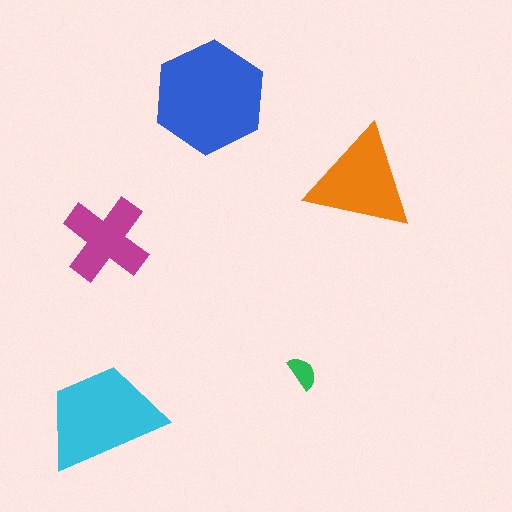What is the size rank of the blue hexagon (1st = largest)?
1st.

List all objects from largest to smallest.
The blue hexagon, the cyan trapezoid, the orange triangle, the magenta cross, the green semicircle.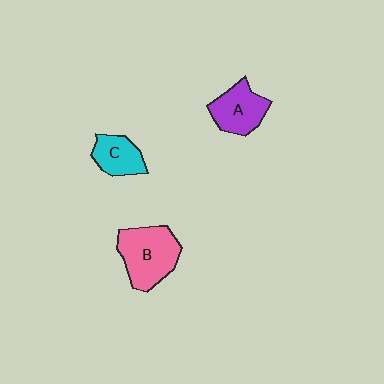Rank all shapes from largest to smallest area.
From largest to smallest: B (pink), A (purple), C (cyan).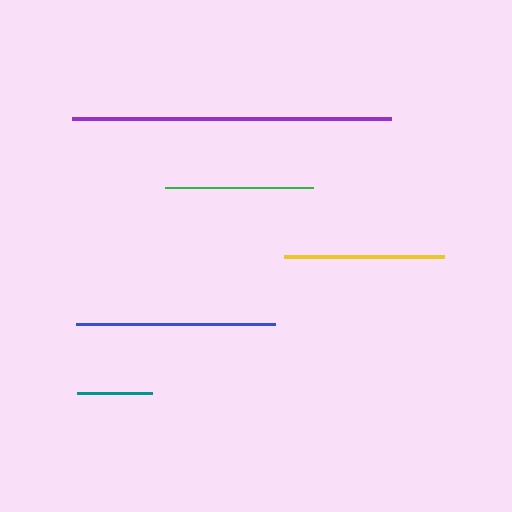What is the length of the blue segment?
The blue segment is approximately 199 pixels long.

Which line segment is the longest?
The purple line is the longest at approximately 319 pixels.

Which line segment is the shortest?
The teal line is the shortest at approximately 75 pixels.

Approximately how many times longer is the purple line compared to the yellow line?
The purple line is approximately 2.0 times the length of the yellow line.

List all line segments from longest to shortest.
From longest to shortest: purple, blue, yellow, green, teal.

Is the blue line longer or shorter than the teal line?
The blue line is longer than the teal line.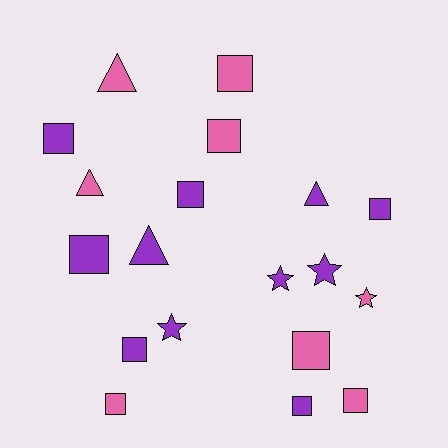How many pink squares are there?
There are 5 pink squares.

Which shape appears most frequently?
Square, with 11 objects.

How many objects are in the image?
There are 19 objects.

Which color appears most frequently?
Purple, with 11 objects.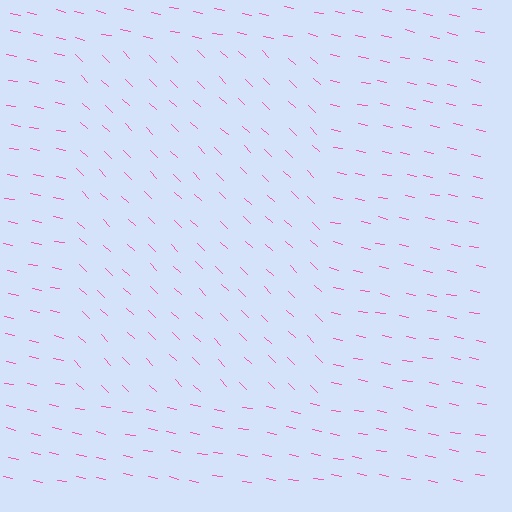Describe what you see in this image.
The image is filled with small pink line segments. A rectangle region in the image has lines oriented differently from the surrounding lines, creating a visible texture boundary.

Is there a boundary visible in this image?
Yes, there is a texture boundary formed by a change in line orientation.